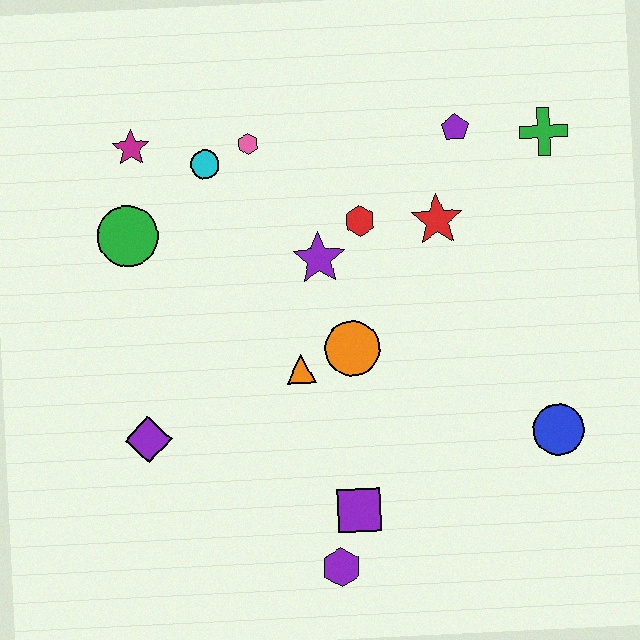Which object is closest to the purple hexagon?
The purple square is closest to the purple hexagon.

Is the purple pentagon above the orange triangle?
Yes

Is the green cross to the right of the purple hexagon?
Yes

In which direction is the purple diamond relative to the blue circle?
The purple diamond is to the left of the blue circle.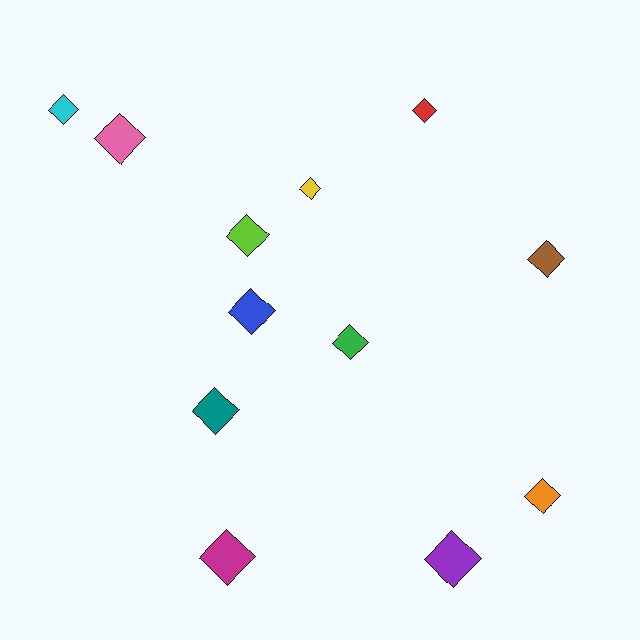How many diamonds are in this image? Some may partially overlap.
There are 12 diamonds.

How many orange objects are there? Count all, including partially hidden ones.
There is 1 orange object.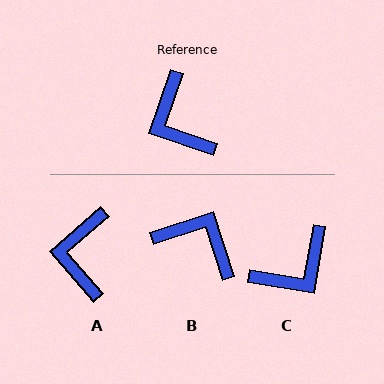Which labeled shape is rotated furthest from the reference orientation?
B, about 143 degrees away.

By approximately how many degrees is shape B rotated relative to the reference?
Approximately 143 degrees clockwise.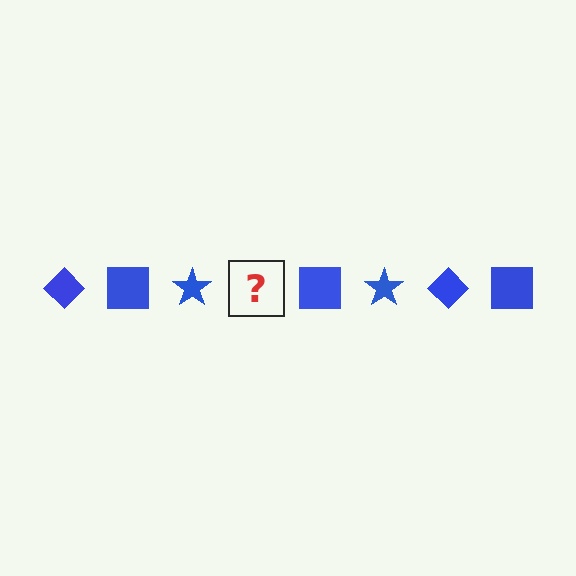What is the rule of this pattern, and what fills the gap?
The rule is that the pattern cycles through diamond, square, star shapes in blue. The gap should be filled with a blue diamond.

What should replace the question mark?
The question mark should be replaced with a blue diamond.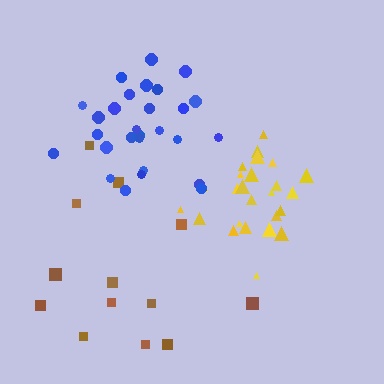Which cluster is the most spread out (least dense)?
Brown.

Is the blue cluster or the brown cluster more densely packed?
Blue.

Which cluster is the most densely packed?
Yellow.